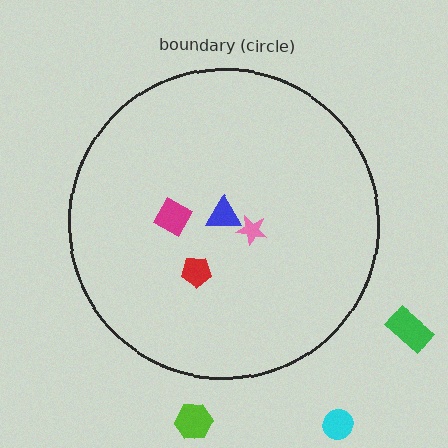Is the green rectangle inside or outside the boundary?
Outside.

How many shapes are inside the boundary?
4 inside, 3 outside.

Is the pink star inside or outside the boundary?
Inside.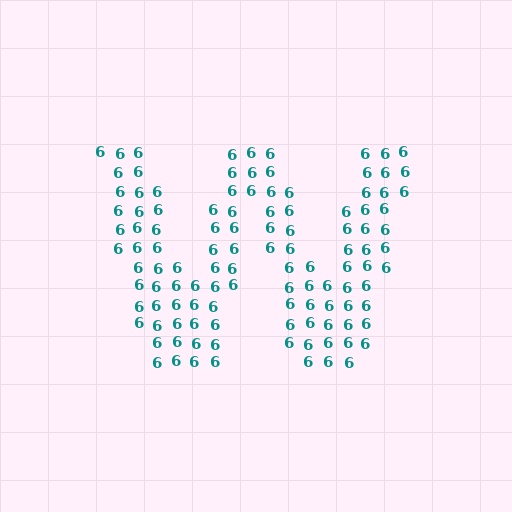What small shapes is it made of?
It is made of small digit 6's.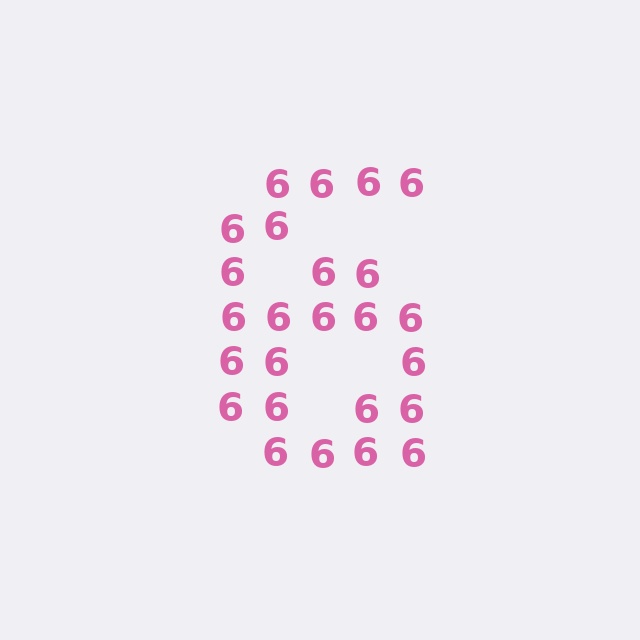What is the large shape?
The large shape is the digit 6.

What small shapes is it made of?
It is made of small digit 6's.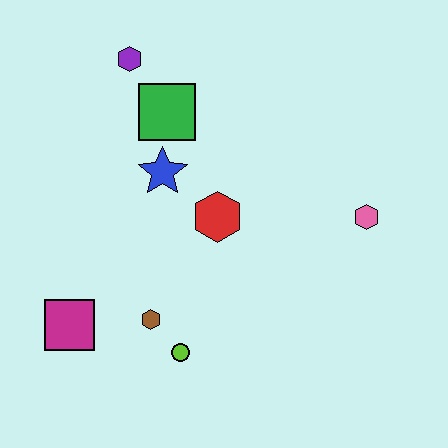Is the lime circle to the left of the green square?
No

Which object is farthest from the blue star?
The pink hexagon is farthest from the blue star.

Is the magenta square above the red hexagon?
No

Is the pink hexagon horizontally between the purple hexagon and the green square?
No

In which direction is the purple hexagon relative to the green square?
The purple hexagon is above the green square.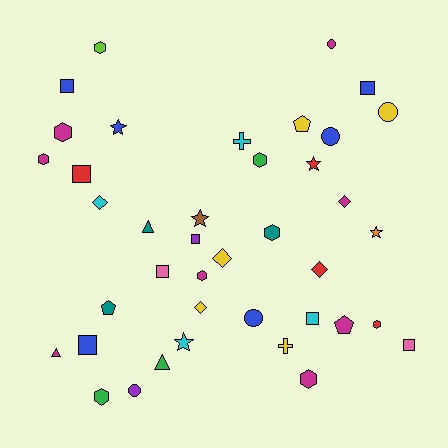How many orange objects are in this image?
There is 1 orange object.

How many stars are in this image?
There are 5 stars.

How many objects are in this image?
There are 40 objects.